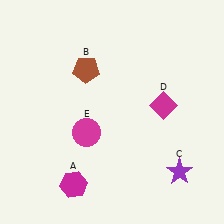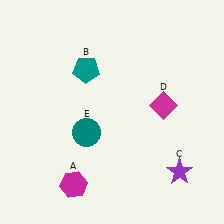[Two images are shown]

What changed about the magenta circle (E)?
In Image 1, E is magenta. In Image 2, it changed to teal.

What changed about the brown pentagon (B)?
In Image 1, B is brown. In Image 2, it changed to teal.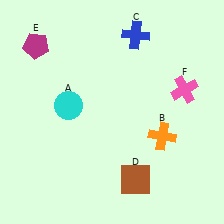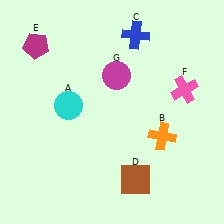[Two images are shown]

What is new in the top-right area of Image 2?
A magenta circle (G) was added in the top-right area of Image 2.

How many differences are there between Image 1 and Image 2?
There is 1 difference between the two images.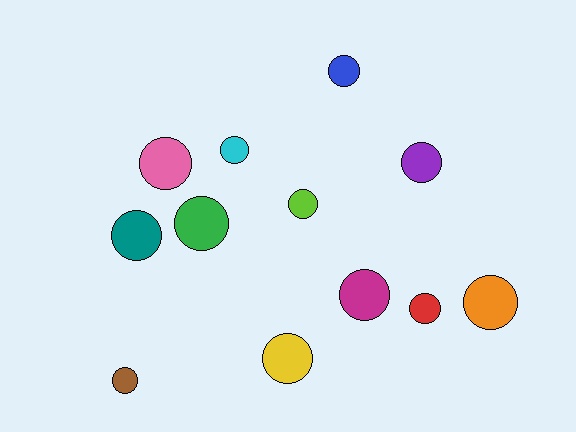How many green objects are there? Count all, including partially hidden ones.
There is 1 green object.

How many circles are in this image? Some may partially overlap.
There are 12 circles.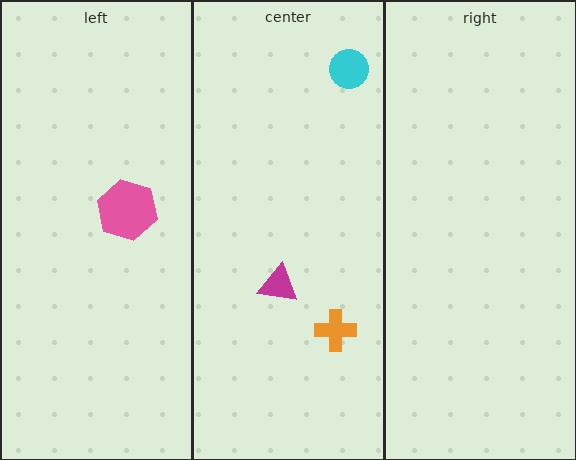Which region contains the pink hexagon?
The left region.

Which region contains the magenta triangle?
The center region.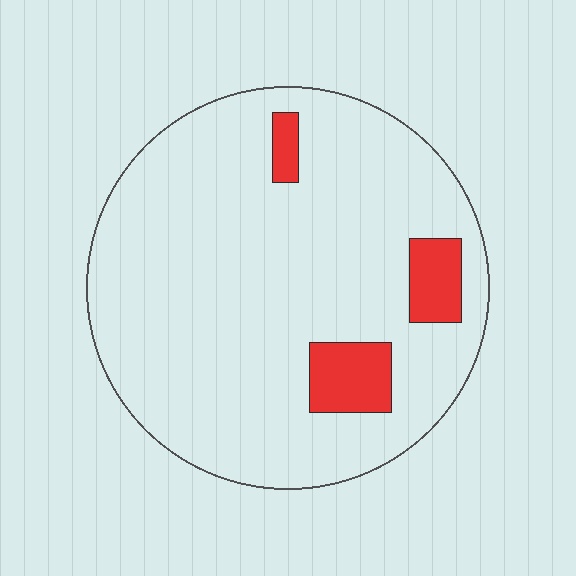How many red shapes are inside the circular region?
3.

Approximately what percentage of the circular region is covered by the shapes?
Approximately 10%.